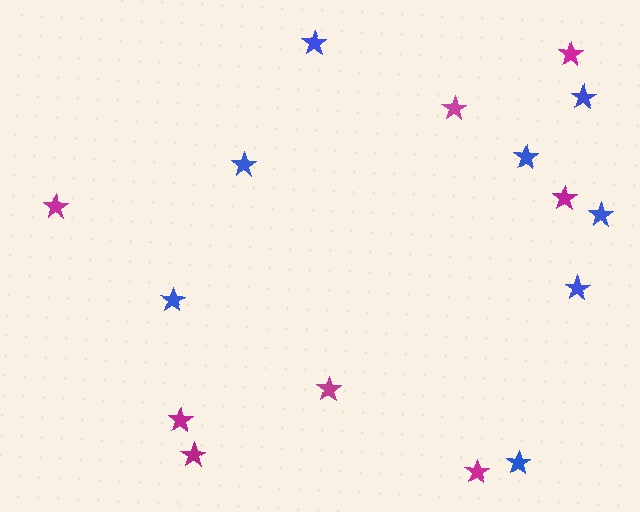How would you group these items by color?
There are 2 groups: one group of magenta stars (8) and one group of blue stars (8).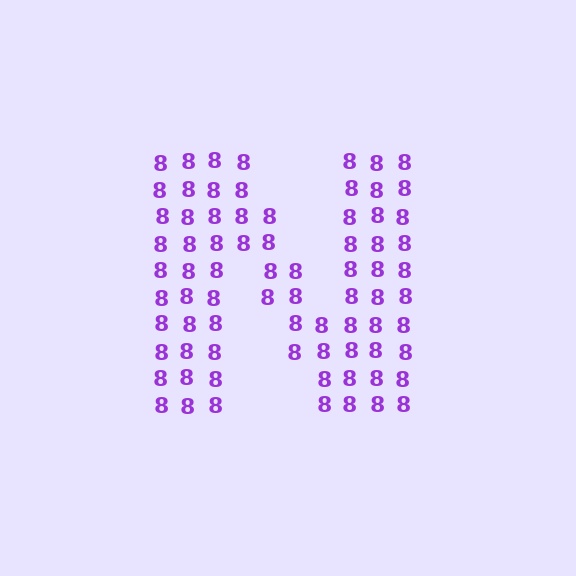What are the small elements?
The small elements are digit 8's.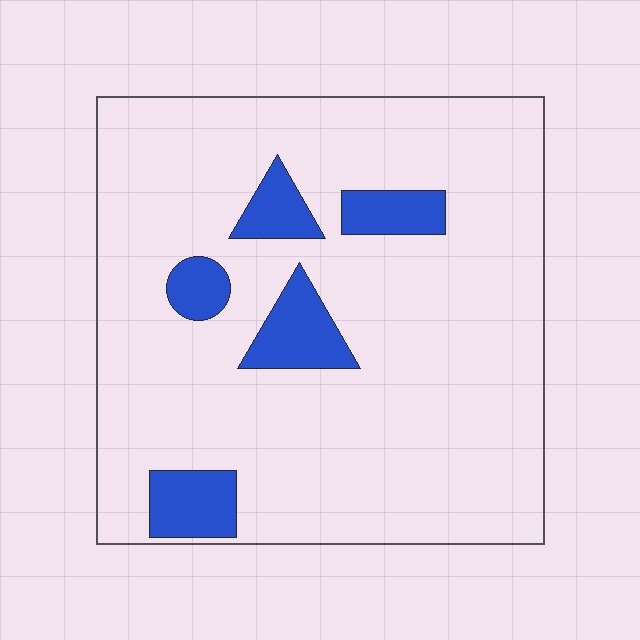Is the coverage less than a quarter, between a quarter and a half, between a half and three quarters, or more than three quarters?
Less than a quarter.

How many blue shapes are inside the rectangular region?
5.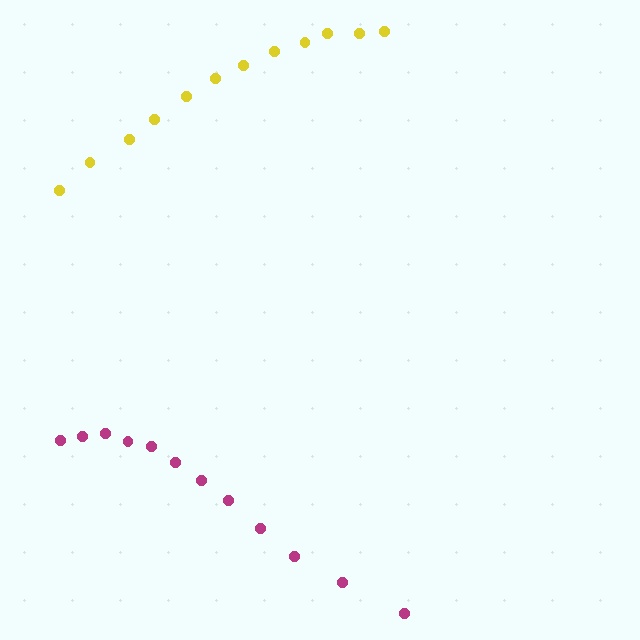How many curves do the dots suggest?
There are 2 distinct paths.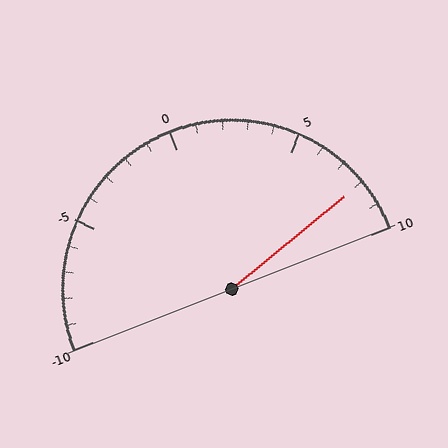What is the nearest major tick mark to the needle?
The nearest major tick mark is 10.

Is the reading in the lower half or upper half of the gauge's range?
The reading is in the upper half of the range (-10 to 10).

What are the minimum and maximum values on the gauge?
The gauge ranges from -10 to 10.